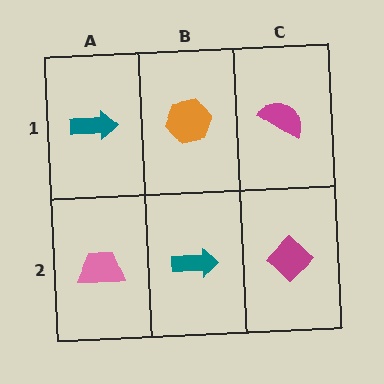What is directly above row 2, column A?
A teal arrow.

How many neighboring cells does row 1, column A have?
2.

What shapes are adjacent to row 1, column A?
A pink trapezoid (row 2, column A), an orange hexagon (row 1, column B).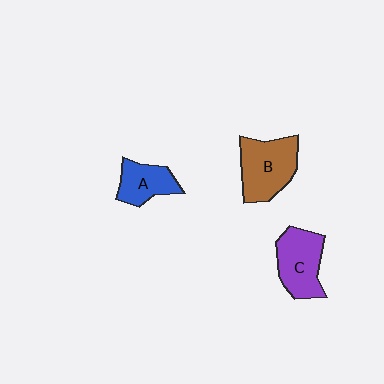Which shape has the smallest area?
Shape A (blue).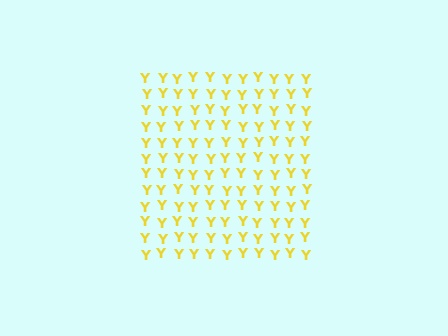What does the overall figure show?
The overall figure shows a square.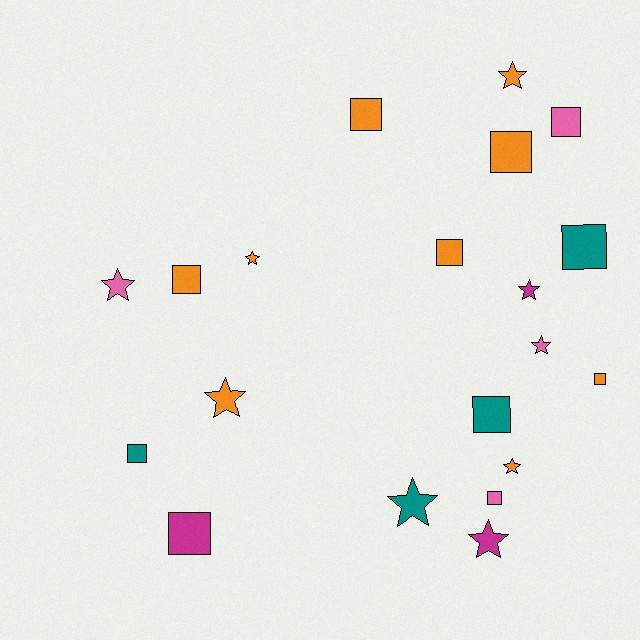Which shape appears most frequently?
Square, with 11 objects.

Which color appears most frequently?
Orange, with 9 objects.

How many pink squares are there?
There are 2 pink squares.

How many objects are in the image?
There are 20 objects.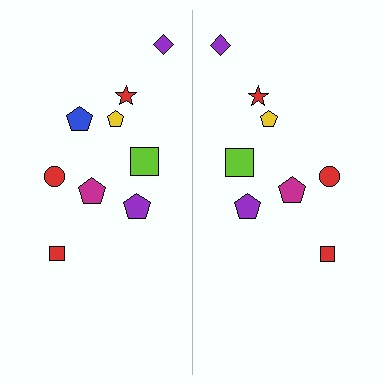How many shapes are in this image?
There are 17 shapes in this image.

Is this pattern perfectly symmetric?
No, the pattern is not perfectly symmetric. A blue pentagon is missing from the right side.